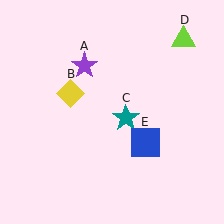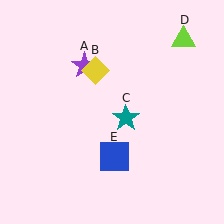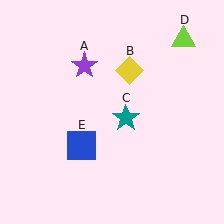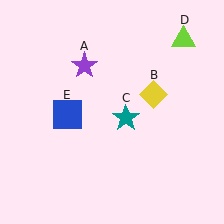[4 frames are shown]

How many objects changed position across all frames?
2 objects changed position: yellow diamond (object B), blue square (object E).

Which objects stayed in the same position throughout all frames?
Purple star (object A) and teal star (object C) and lime triangle (object D) remained stationary.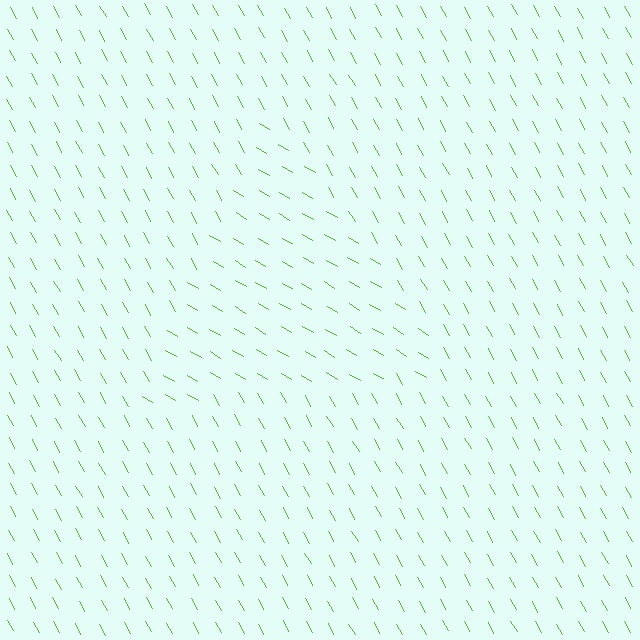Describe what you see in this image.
The image is filled with small lime line segments. A triangle region in the image has lines oriented differently from the surrounding lines, creating a visible texture boundary.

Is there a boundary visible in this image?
Yes, there is a texture boundary formed by a change in line orientation.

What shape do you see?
I see a triangle.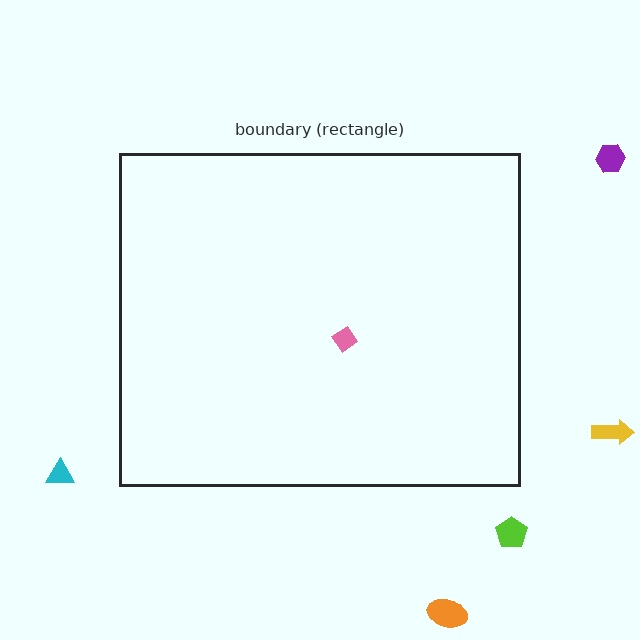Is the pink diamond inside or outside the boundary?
Inside.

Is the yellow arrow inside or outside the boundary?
Outside.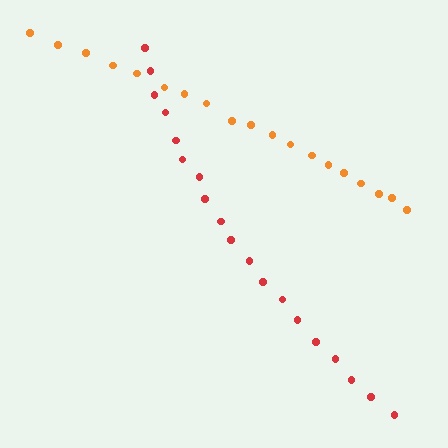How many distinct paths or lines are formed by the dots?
There are 2 distinct paths.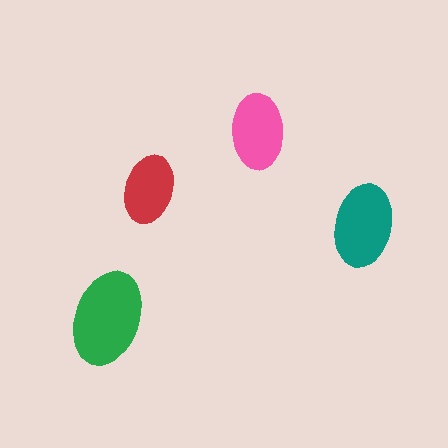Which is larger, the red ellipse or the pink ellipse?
The pink one.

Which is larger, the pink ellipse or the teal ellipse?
The teal one.